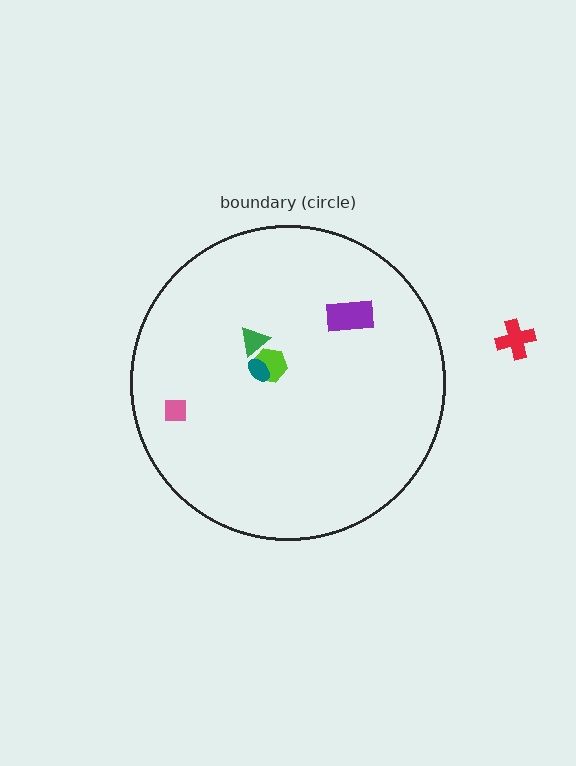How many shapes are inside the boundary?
5 inside, 1 outside.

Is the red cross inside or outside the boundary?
Outside.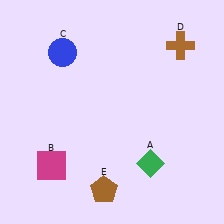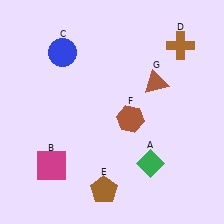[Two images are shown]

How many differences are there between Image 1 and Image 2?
There are 2 differences between the two images.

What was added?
A brown hexagon (F), a brown triangle (G) were added in Image 2.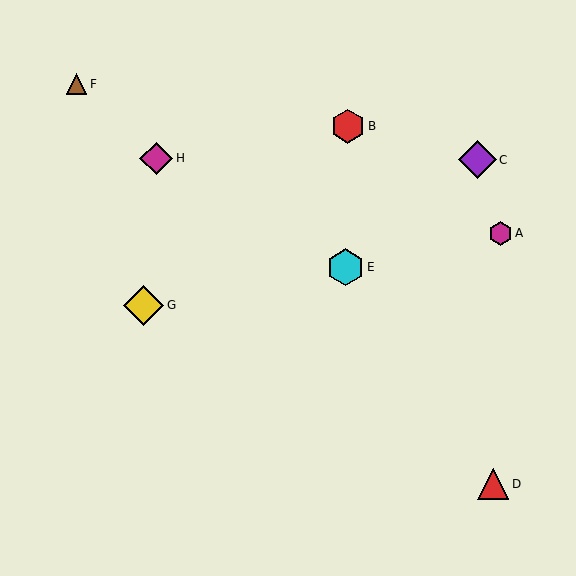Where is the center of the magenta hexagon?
The center of the magenta hexagon is at (500, 233).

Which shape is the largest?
The yellow diamond (labeled G) is the largest.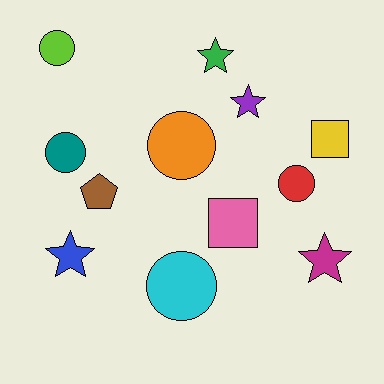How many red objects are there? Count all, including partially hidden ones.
There is 1 red object.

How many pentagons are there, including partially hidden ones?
There is 1 pentagon.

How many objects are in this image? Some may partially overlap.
There are 12 objects.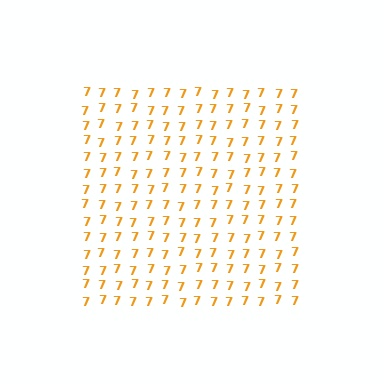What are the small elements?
The small elements are digit 7's.